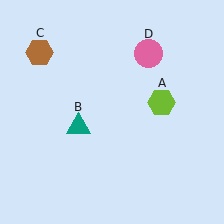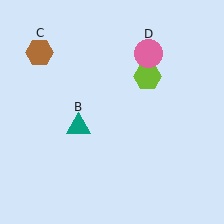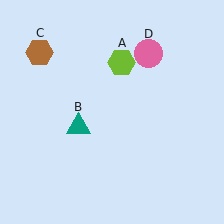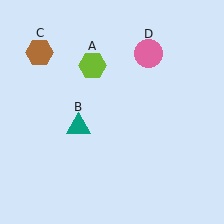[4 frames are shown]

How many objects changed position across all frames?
1 object changed position: lime hexagon (object A).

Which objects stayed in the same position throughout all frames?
Teal triangle (object B) and brown hexagon (object C) and pink circle (object D) remained stationary.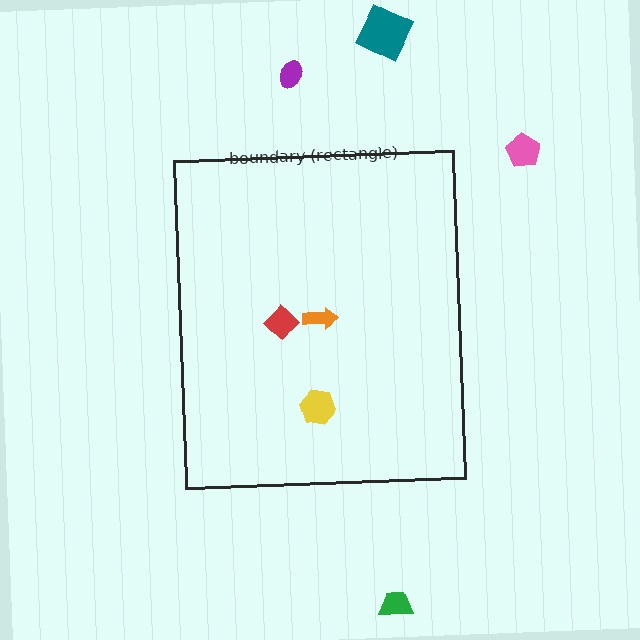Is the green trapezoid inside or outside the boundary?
Outside.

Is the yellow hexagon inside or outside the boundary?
Inside.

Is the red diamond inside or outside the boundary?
Inside.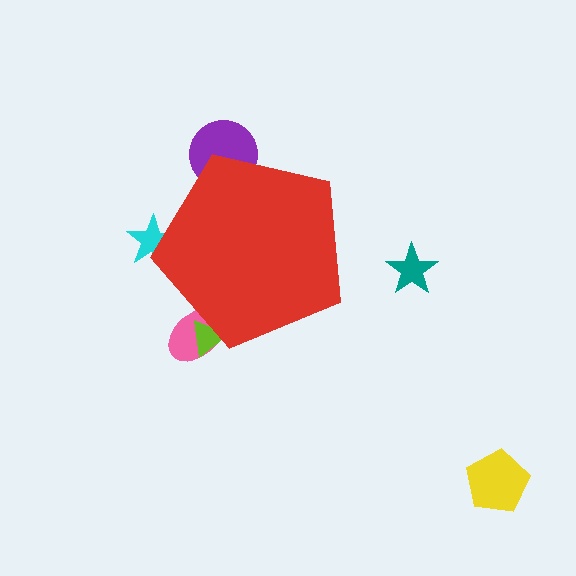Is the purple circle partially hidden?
Yes, the purple circle is partially hidden behind the red pentagon.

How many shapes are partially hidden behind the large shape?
4 shapes are partially hidden.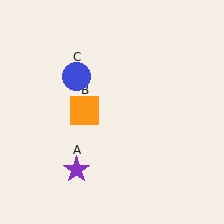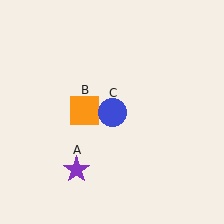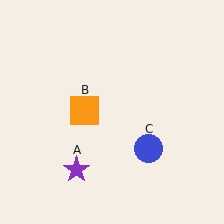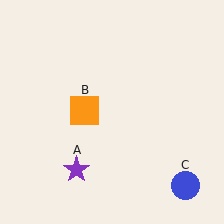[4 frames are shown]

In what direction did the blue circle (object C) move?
The blue circle (object C) moved down and to the right.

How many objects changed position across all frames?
1 object changed position: blue circle (object C).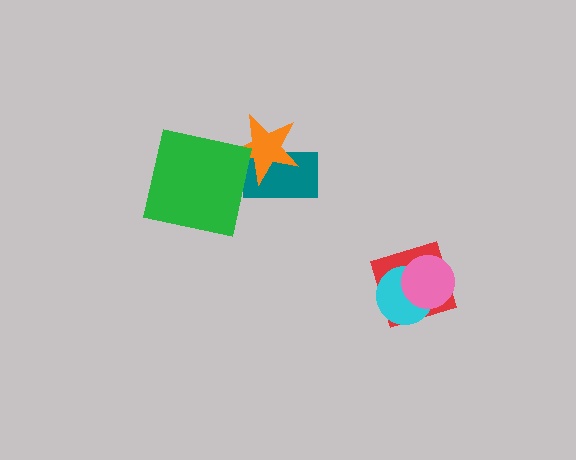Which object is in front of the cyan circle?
The pink circle is in front of the cyan circle.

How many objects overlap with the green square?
0 objects overlap with the green square.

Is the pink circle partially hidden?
No, no other shape covers it.